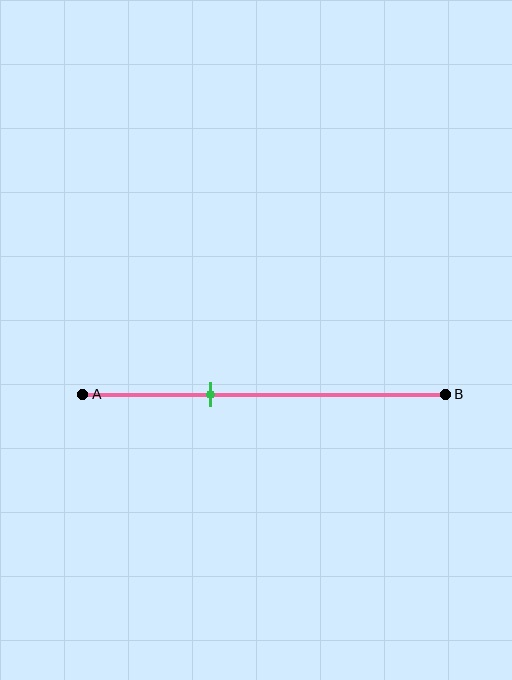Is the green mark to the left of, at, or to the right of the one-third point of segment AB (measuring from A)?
The green mark is approximately at the one-third point of segment AB.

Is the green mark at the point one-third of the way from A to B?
Yes, the mark is approximately at the one-third point.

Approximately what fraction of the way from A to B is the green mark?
The green mark is approximately 35% of the way from A to B.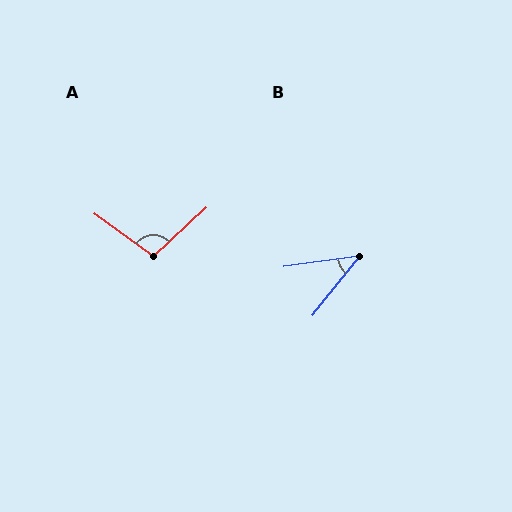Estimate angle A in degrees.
Approximately 101 degrees.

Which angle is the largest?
A, at approximately 101 degrees.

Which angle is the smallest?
B, at approximately 43 degrees.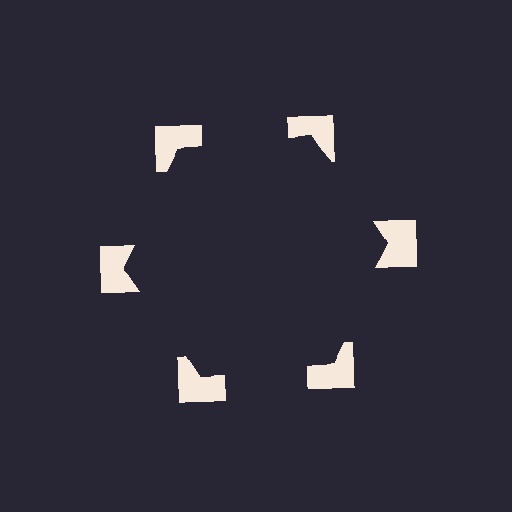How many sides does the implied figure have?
6 sides.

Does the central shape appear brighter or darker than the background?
It typically appears slightly darker than the background, even though no actual brightness change is drawn.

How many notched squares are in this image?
There are 6 — one at each vertex of the illusory hexagon.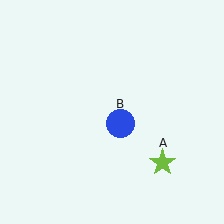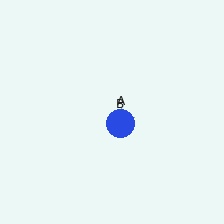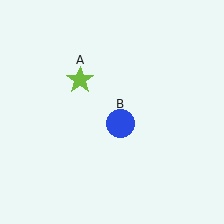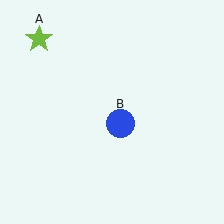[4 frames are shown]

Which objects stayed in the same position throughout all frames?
Blue circle (object B) remained stationary.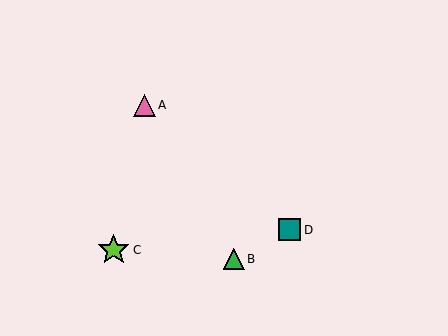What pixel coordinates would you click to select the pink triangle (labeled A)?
Click at (144, 105) to select the pink triangle A.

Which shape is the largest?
The lime star (labeled C) is the largest.